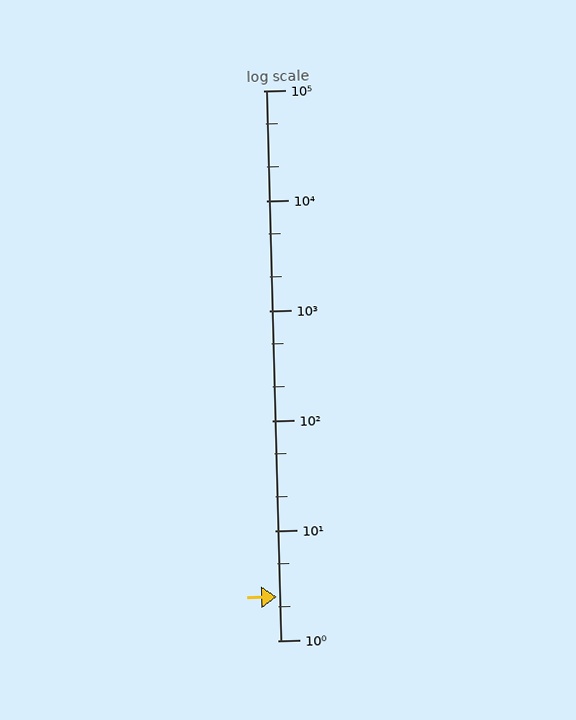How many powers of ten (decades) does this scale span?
The scale spans 5 decades, from 1 to 100000.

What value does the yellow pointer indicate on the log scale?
The pointer indicates approximately 2.5.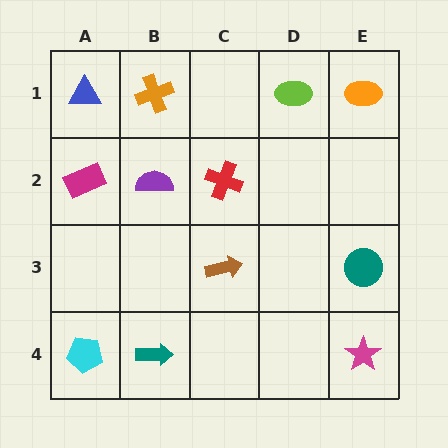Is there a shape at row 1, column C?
No, that cell is empty.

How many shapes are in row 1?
4 shapes.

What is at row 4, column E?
A magenta star.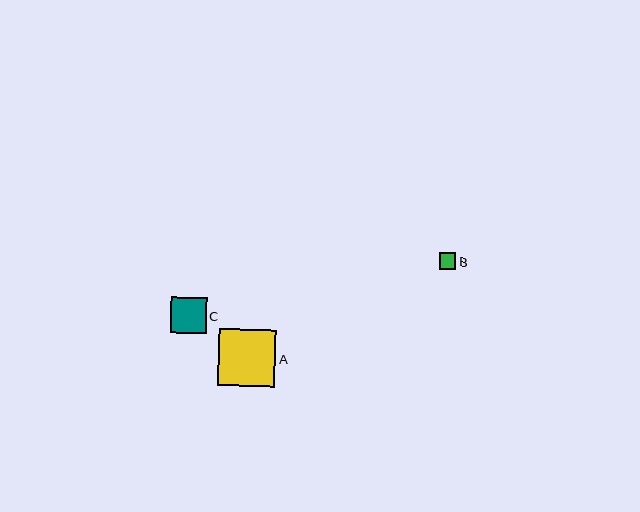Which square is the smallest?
Square B is the smallest with a size of approximately 17 pixels.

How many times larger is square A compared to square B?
Square A is approximately 3.4 times the size of square B.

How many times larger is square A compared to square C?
Square A is approximately 1.6 times the size of square C.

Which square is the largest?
Square A is the largest with a size of approximately 57 pixels.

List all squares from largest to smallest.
From largest to smallest: A, C, B.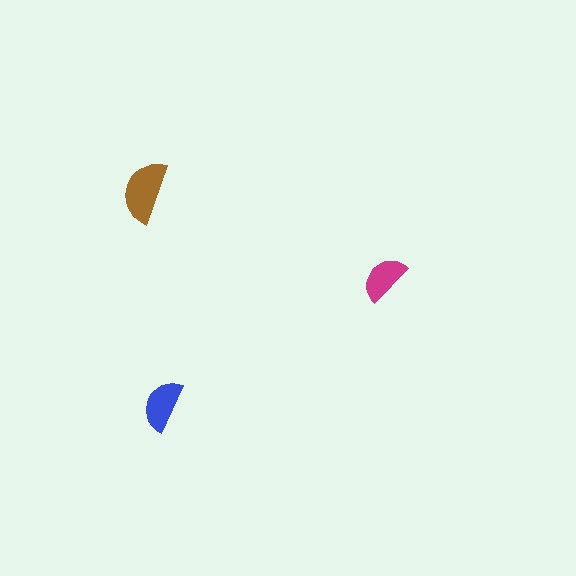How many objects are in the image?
There are 3 objects in the image.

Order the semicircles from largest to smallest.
the brown one, the blue one, the magenta one.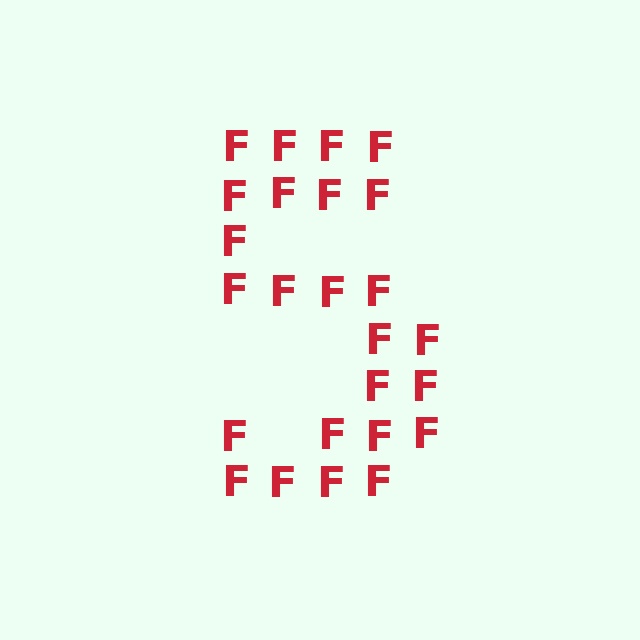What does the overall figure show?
The overall figure shows the digit 5.